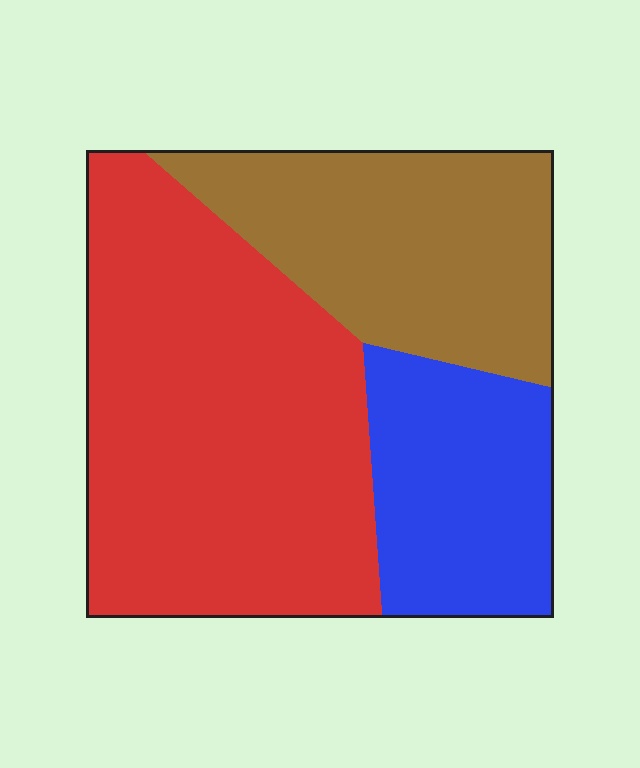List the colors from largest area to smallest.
From largest to smallest: red, brown, blue.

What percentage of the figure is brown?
Brown takes up about one quarter (1/4) of the figure.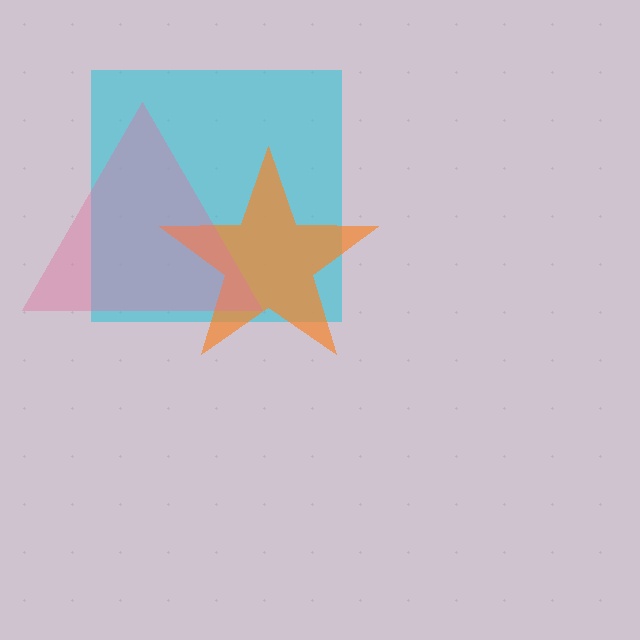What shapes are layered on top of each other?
The layered shapes are: a cyan square, an orange star, a pink triangle.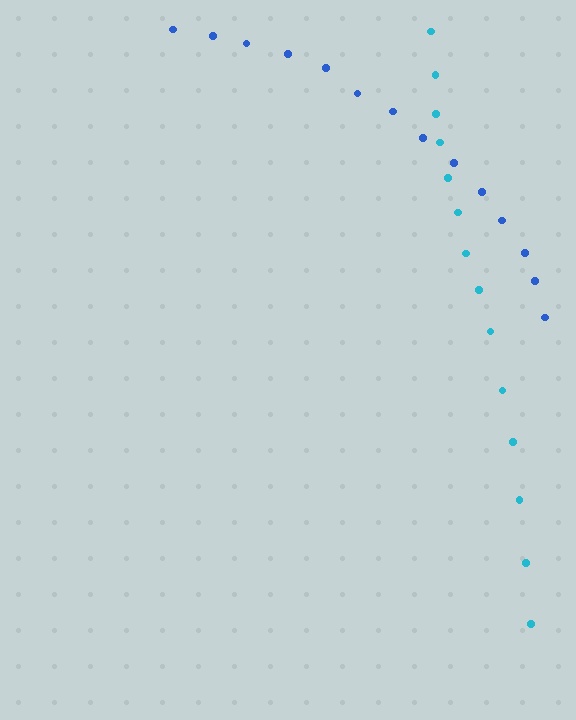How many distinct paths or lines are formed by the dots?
There are 2 distinct paths.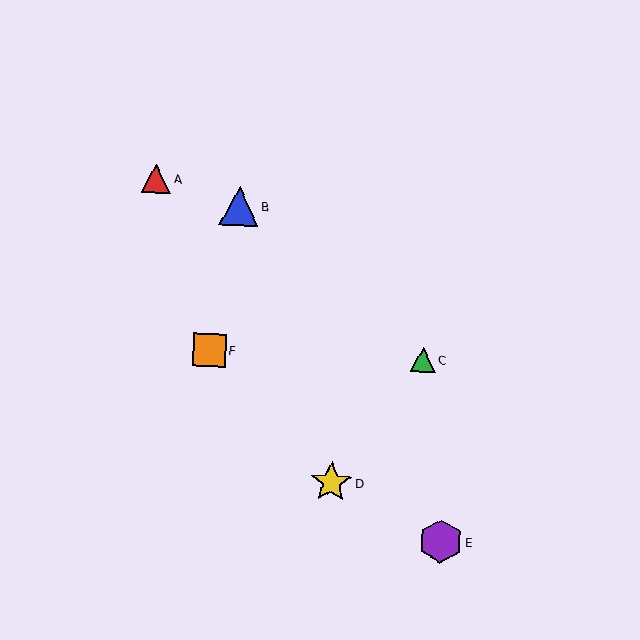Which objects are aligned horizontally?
Objects C, F are aligned horizontally.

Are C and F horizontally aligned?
Yes, both are at y≈360.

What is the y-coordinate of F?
Object F is at y≈350.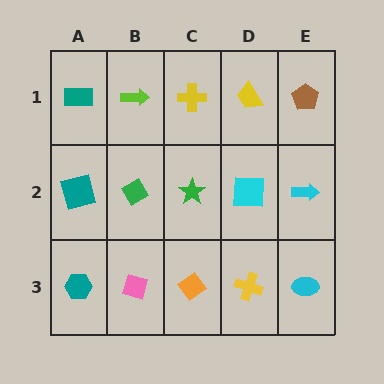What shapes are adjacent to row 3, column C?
A green star (row 2, column C), a pink diamond (row 3, column B), a yellow cross (row 3, column D).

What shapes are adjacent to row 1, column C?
A green star (row 2, column C), a lime arrow (row 1, column B), a yellow trapezoid (row 1, column D).